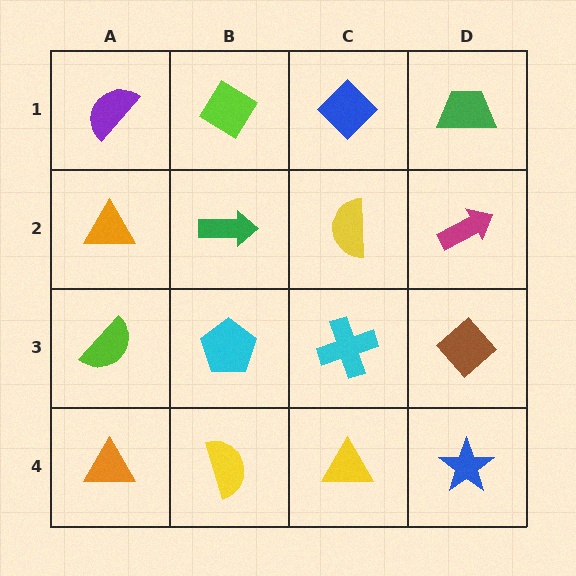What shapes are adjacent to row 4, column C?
A cyan cross (row 3, column C), a yellow semicircle (row 4, column B), a blue star (row 4, column D).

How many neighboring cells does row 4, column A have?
2.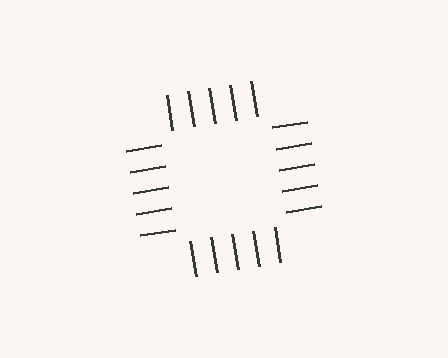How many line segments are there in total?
20 — 5 along each of the 4 edges.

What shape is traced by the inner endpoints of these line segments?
An illusory square — the line segments terminate on its edges but no continuous stroke is drawn.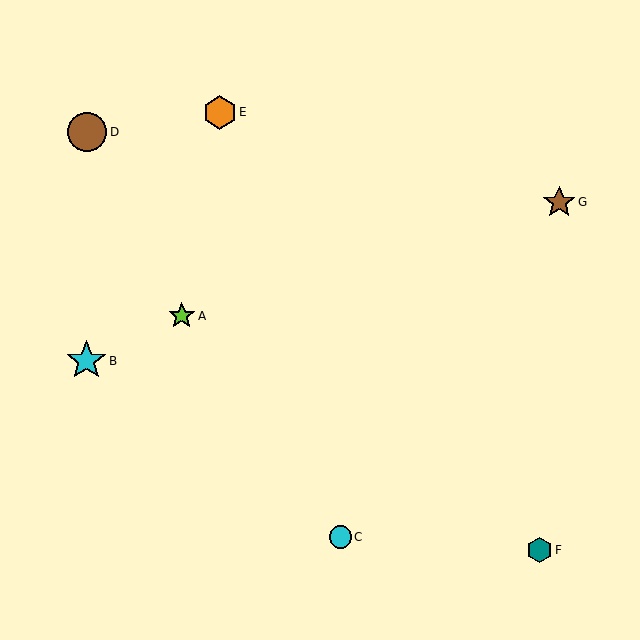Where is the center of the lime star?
The center of the lime star is at (182, 316).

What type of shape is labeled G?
Shape G is a brown star.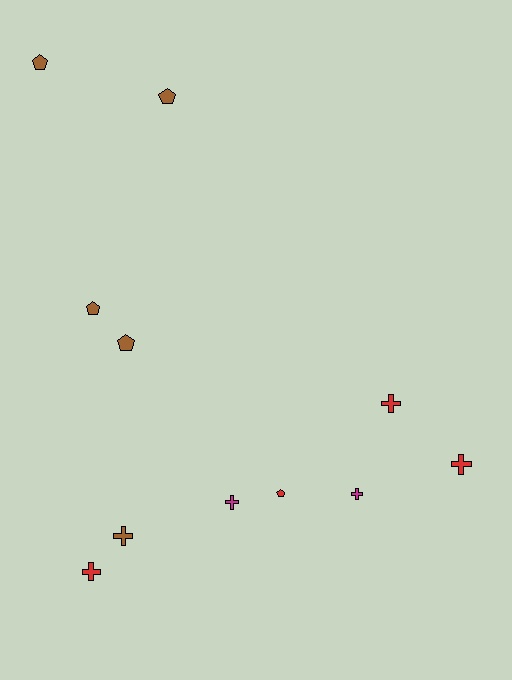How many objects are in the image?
There are 11 objects.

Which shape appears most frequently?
Cross, with 6 objects.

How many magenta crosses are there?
There are 2 magenta crosses.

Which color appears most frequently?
Brown, with 5 objects.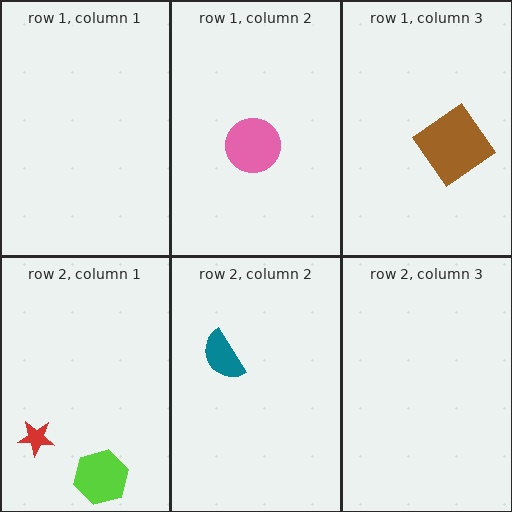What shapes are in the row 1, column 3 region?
The brown diamond.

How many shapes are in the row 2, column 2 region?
1.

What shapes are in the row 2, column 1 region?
The lime hexagon, the red star.